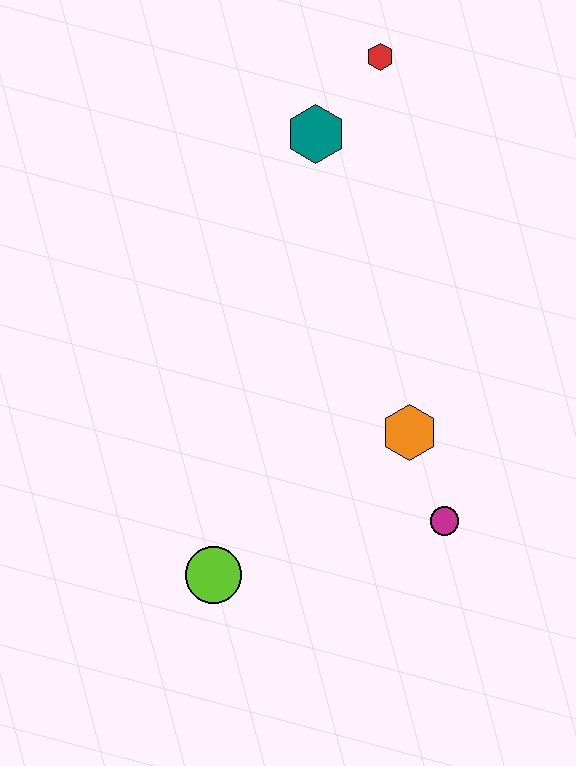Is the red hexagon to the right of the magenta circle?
No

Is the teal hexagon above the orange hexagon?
Yes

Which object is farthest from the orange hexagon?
The red hexagon is farthest from the orange hexagon.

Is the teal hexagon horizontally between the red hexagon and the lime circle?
Yes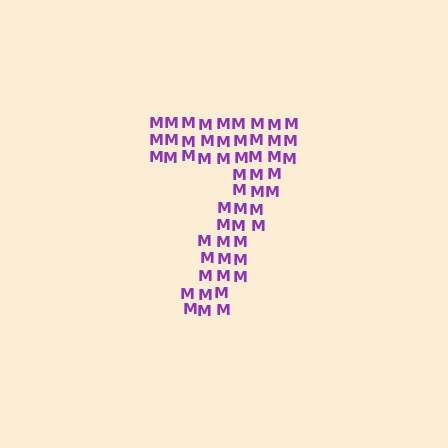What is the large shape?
The large shape is the digit 7.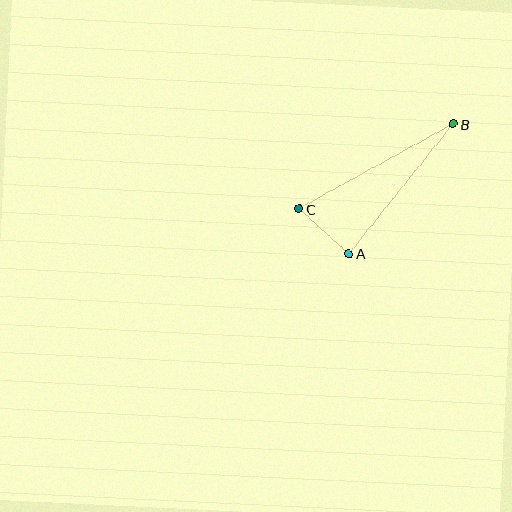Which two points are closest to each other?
Points A and C are closest to each other.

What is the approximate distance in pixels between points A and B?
The distance between A and B is approximately 167 pixels.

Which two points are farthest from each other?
Points B and C are farthest from each other.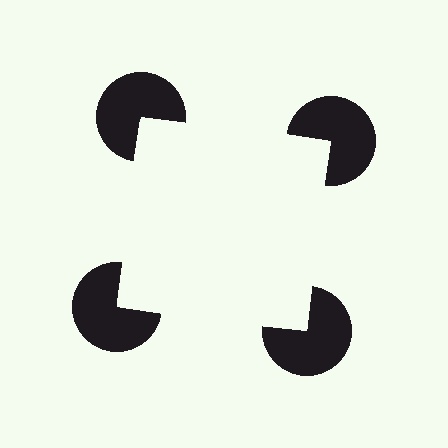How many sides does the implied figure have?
4 sides.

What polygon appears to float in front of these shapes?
An illusory square — its edges are inferred from the aligned wedge cuts in the pac-man discs, not physically drawn.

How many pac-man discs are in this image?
There are 4 — one at each vertex of the illusory square.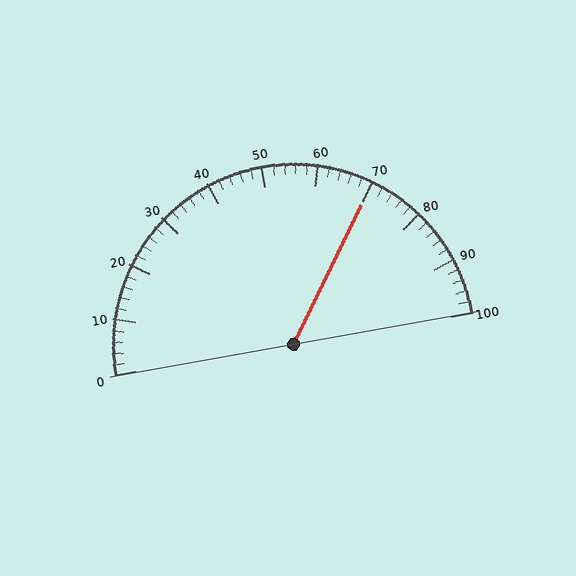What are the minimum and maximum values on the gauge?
The gauge ranges from 0 to 100.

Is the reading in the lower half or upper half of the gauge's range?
The reading is in the upper half of the range (0 to 100).